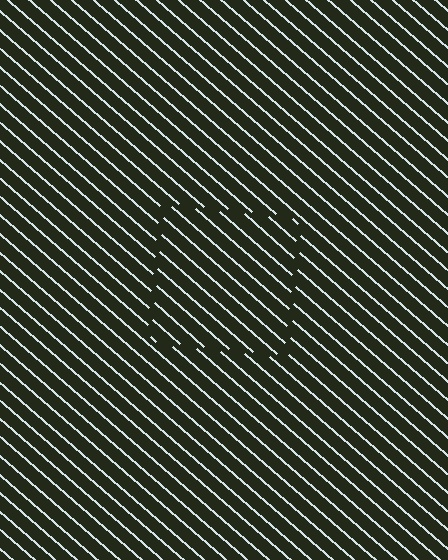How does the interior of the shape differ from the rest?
The interior of the shape contains the same grating, shifted by half a period — the contour is defined by the phase discontinuity where line-ends from the inner and outer gratings abut.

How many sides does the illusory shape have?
4 sides — the line-ends trace a square.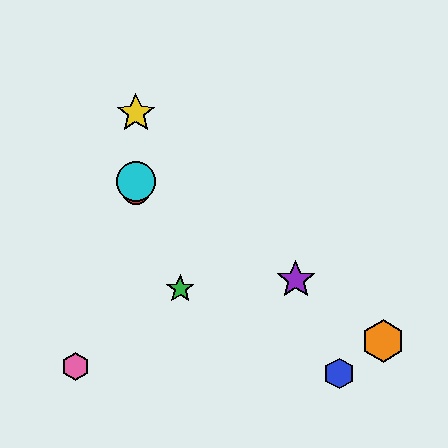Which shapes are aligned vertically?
The red circle, the yellow star, the cyan circle are aligned vertically.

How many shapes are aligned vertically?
3 shapes (the red circle, the yellow star, the cyan circle) are aligned vertically.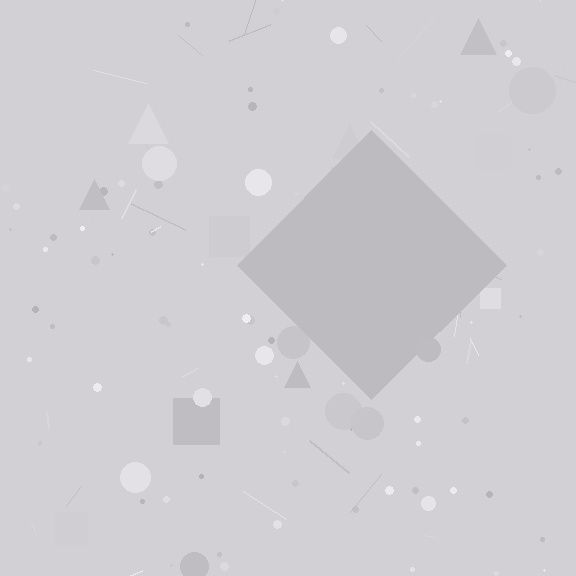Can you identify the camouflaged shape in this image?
The camouflaged shape is a diamond.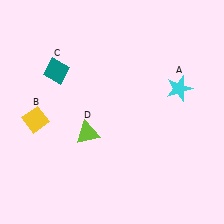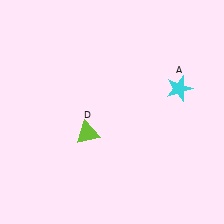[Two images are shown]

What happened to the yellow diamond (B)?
The yellow diamond (B) was removed in Image 2. It was in the bottom-left area of Image 1.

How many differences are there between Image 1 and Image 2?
There are 2 differences between the two images.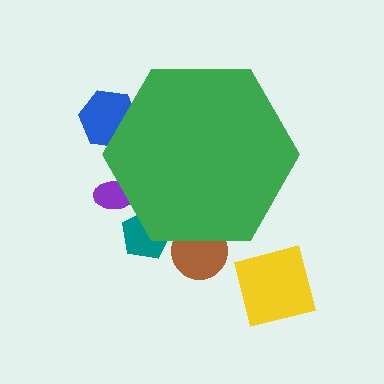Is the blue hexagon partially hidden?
Yes, the blue hexagon is partially hidden behind the green hexagon.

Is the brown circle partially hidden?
Yes, the brown circle is partially hidden behind the green hexagon.